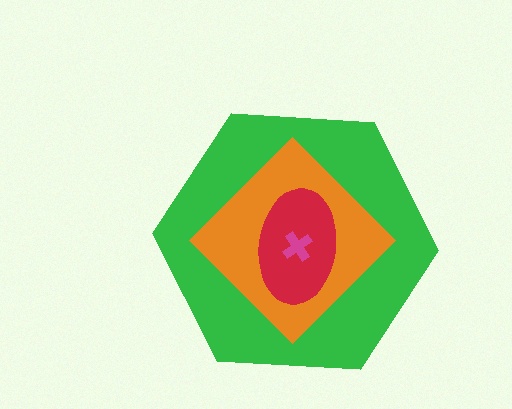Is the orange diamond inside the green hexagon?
Yes.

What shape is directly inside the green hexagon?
The orange diamond.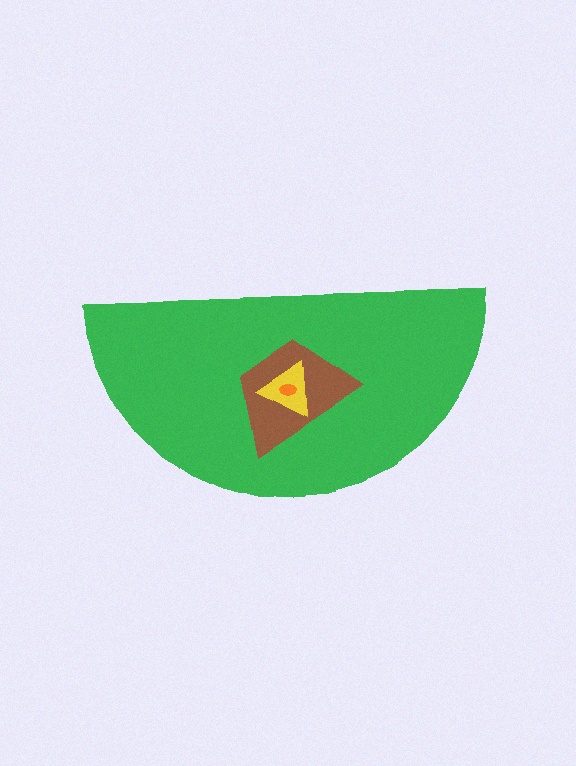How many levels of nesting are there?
4.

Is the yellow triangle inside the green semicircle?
Yes.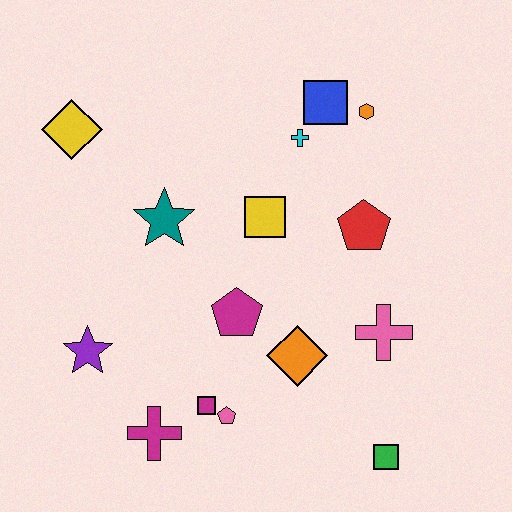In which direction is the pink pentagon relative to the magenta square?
The pink pentagon is to the right of the magenta square.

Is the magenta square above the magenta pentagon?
No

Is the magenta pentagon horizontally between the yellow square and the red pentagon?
No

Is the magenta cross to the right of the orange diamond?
No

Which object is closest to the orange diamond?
The magenta pentagon is closest to the orange diamond.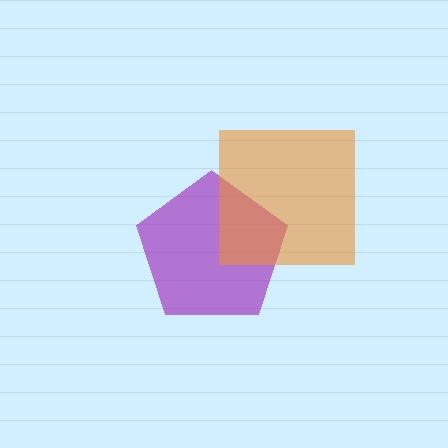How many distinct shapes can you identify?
There are 2 distinct shapes: a purple pentagon, an orange square.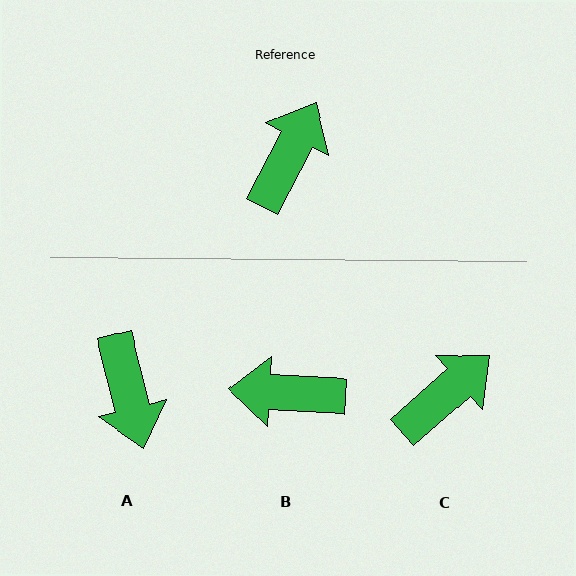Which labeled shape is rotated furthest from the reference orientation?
A, about 138 degrees away.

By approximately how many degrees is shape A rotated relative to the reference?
Approximately 138 degrees clockwise.